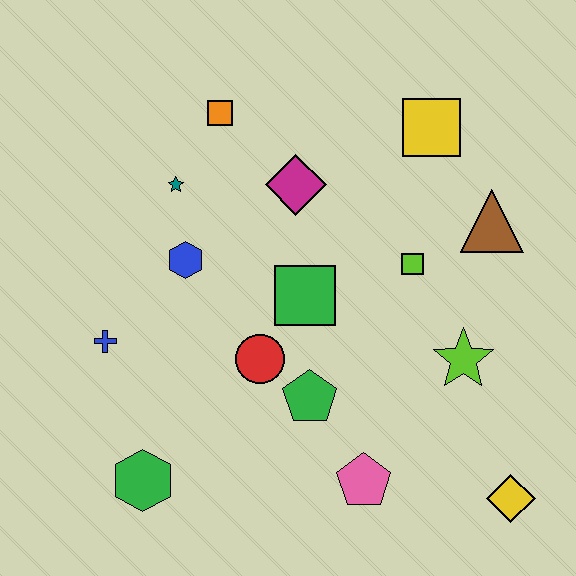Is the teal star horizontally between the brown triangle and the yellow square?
No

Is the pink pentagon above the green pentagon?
No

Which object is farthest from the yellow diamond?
The orange square is farthest from the yellow diamond.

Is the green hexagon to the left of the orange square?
Yes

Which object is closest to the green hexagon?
The blue cross is closest to the green hexagon.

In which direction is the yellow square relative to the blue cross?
The yellow square is to the right of the blue cross.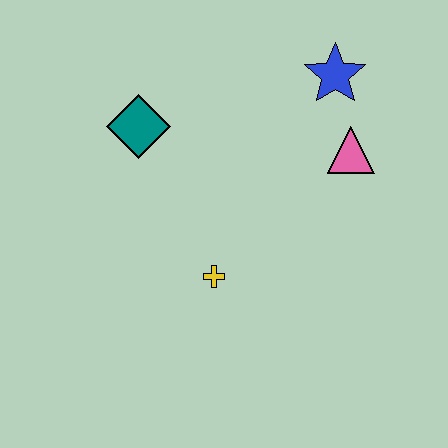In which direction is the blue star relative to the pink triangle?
The blue star is above the pink triangle.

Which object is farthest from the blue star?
The yellow cross is farthest from the blue star.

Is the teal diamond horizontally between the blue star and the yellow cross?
No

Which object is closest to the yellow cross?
The teal diamond is closest to the yellow cross.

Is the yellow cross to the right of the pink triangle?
No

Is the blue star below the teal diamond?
No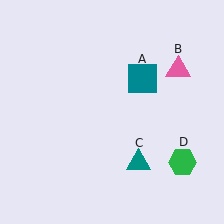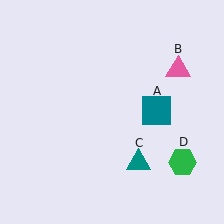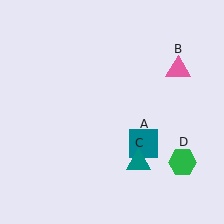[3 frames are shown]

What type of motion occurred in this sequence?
The teal square (object A) rotated clockwise around the center of the scene.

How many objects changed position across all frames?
1 object changed position: teal square (object A).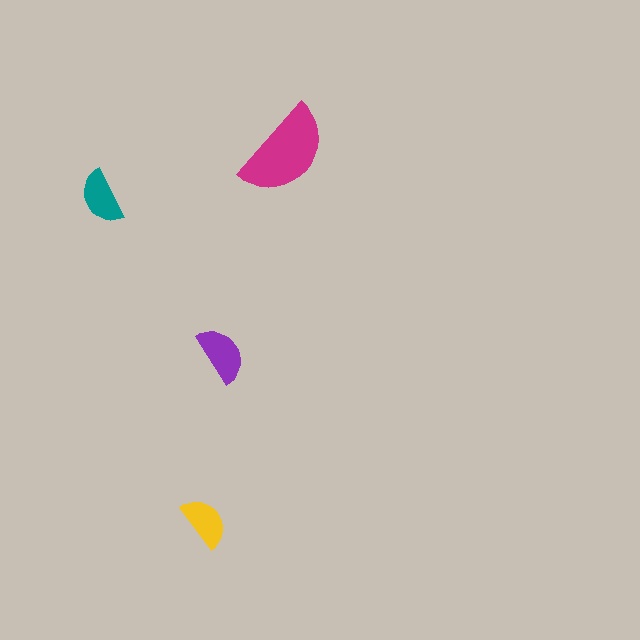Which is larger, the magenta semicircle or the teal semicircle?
The magenta one.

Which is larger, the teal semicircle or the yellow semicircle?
The teal one.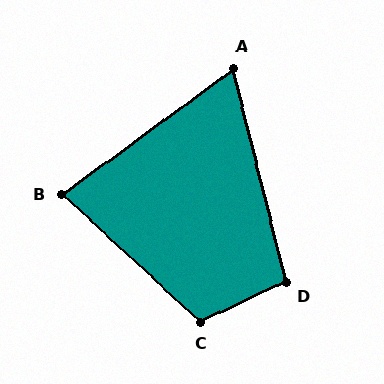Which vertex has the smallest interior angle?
A, at approximately 68 degrees.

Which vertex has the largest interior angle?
C, at approximately 112 degrees.